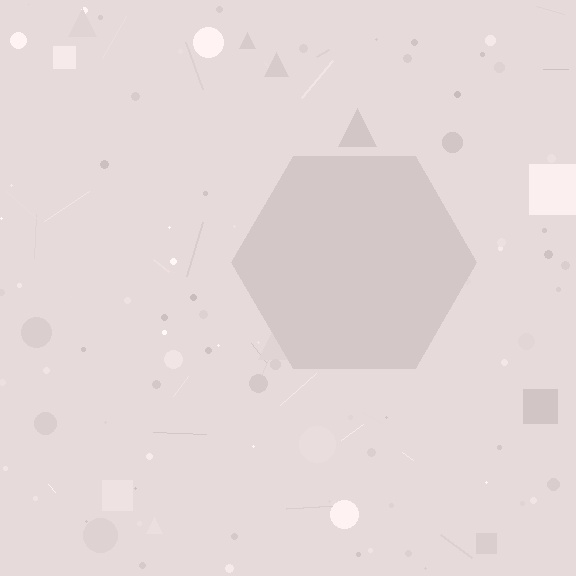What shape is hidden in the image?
A hexagon is hidden in the image.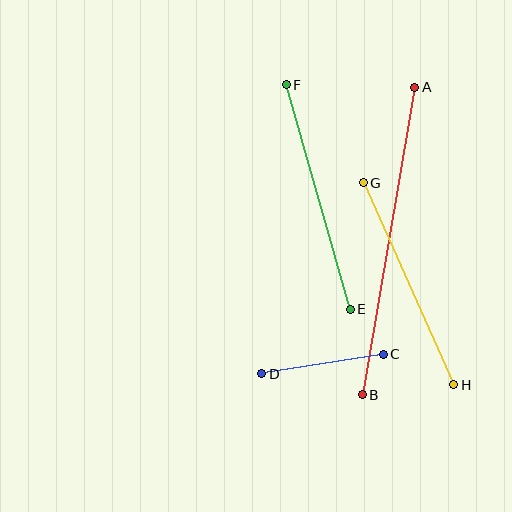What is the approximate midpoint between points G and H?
The midpoint is at approximately (409, 284) pixels.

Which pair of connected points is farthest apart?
Points A and B are farthest apart.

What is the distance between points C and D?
The distance is approximately 123 pixels.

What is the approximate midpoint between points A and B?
The midpoint is at approximately (389, 241) pixels.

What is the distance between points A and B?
The distance is approximately 312 pixels.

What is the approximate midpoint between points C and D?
The midpoint is at approximately (322, 364) pixels.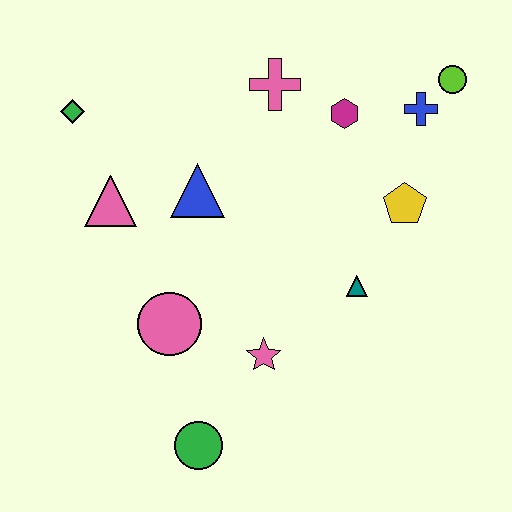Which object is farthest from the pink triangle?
The lime circle is farthest from the pink triangle.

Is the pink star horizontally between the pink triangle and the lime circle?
Yes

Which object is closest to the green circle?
The pink star is closest to the green circle.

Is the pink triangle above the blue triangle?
No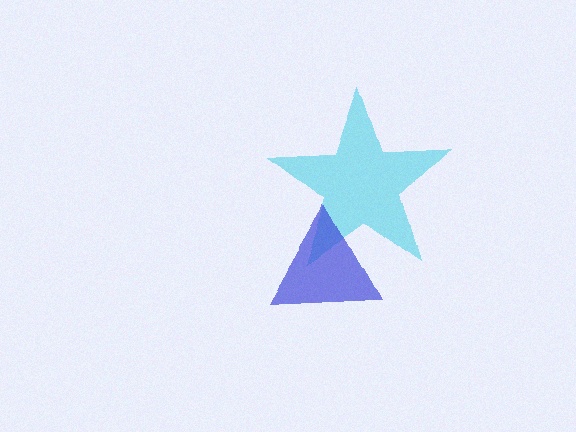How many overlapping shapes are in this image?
There are 2 overlapping shapes in the image.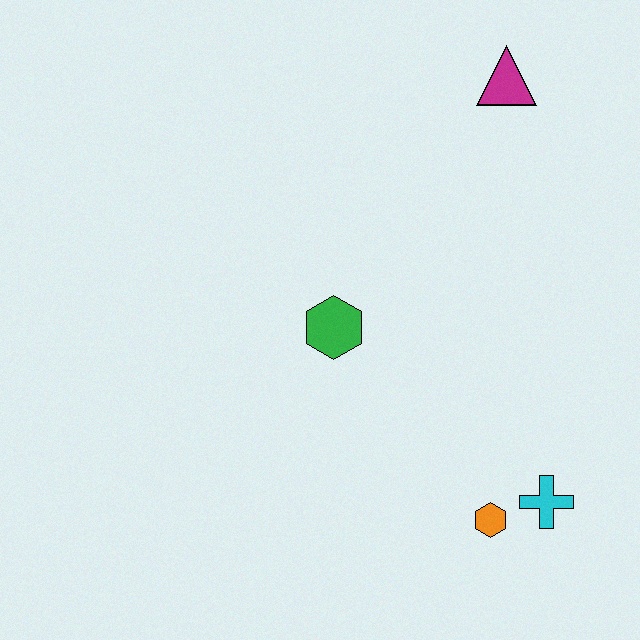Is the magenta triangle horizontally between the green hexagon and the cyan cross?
Yes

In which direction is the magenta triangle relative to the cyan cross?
The magenta triangle is above the cyan cross.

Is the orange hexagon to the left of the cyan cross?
Yes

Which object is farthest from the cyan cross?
The magenta triangle is farthest from the cyan cross.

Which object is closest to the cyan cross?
The orange hexagon is closest to the cyan cross.